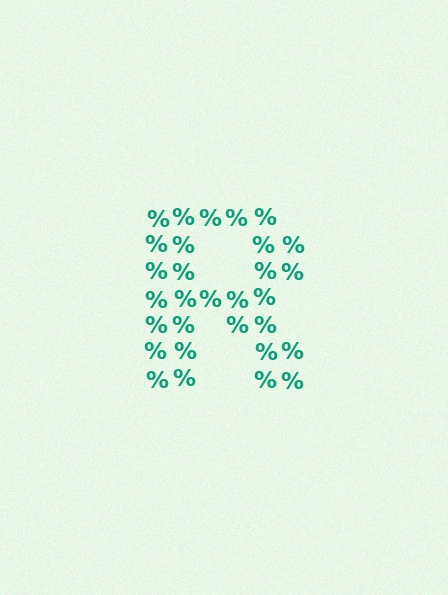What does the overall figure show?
The overall figure shows the letter R.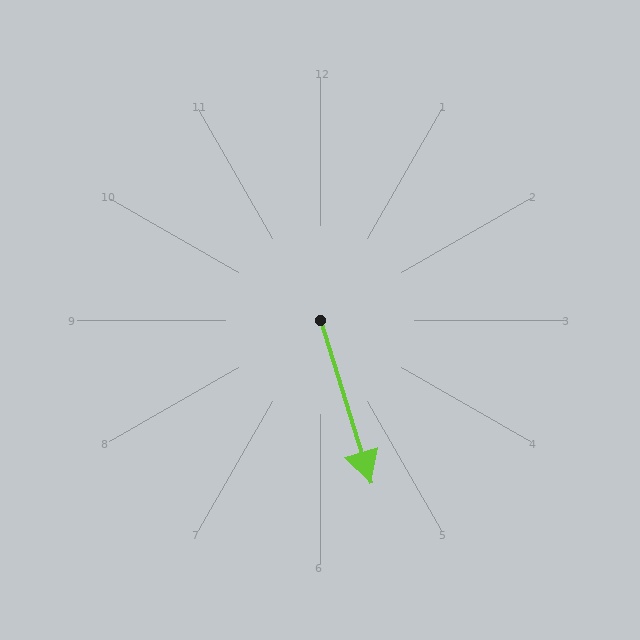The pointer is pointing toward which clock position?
Roughly 5 o'clock.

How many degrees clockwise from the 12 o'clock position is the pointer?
Approximately 163 degrees.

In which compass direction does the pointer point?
South.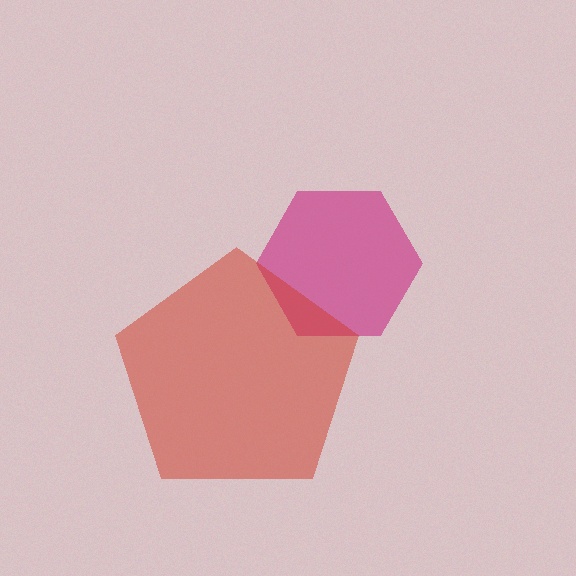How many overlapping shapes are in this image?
There are 2 overlapping shapes in the image.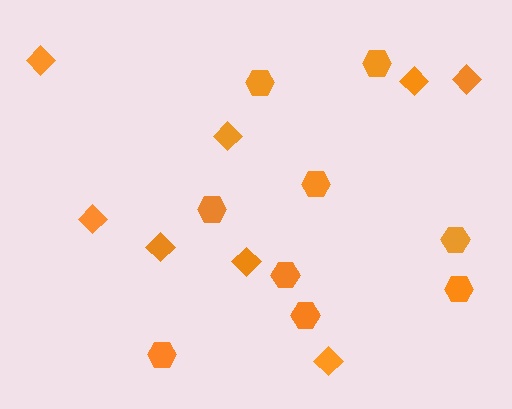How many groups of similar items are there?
There are 2 groups: one group of hexagons (9) and one group of diamonds (8).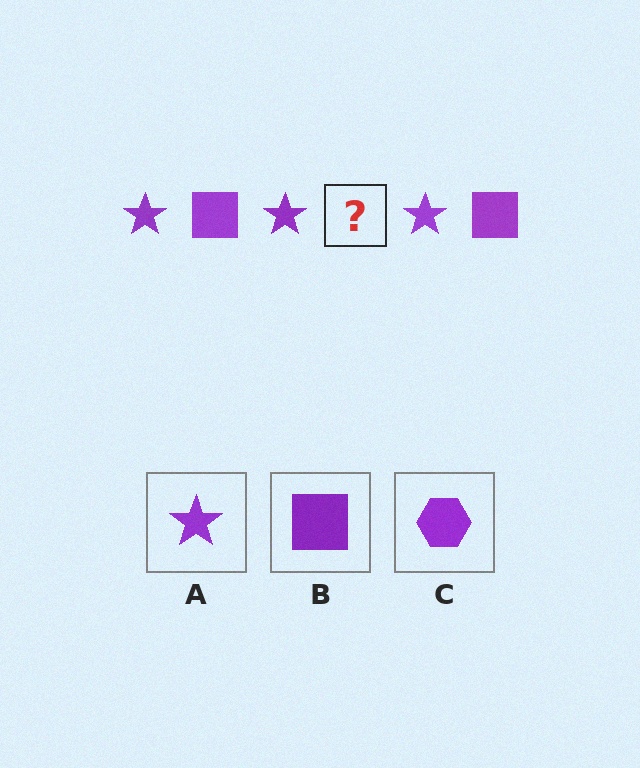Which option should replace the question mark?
Option B.